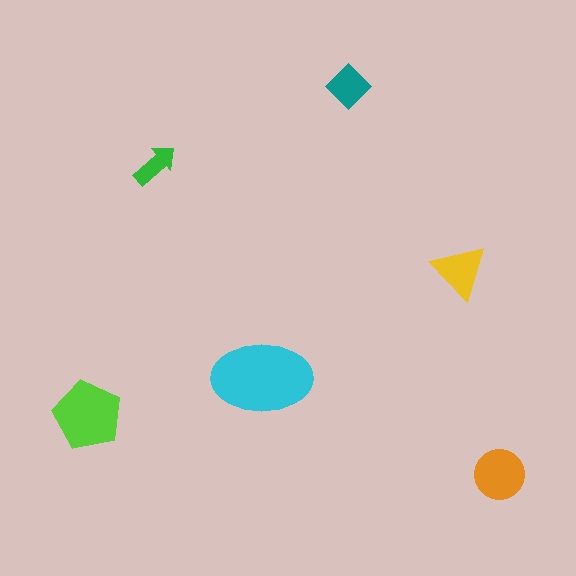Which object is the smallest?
The green arrow.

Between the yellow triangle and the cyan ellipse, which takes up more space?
The cyan ellipse.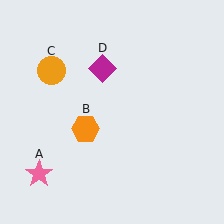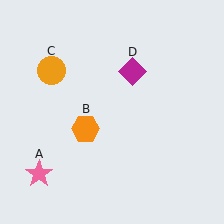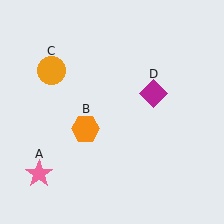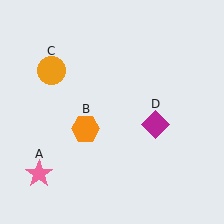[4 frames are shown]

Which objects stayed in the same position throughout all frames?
Pink star (object A) and orange hexagon (object B) and orange circle (object C) remained stationary.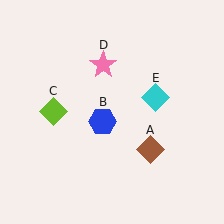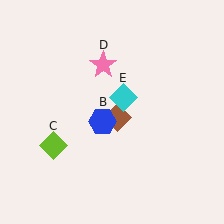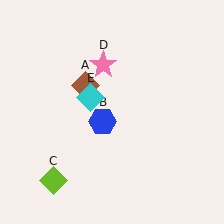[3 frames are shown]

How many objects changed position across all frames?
3 objects changed position: brown diamond (object A), lime diamond (object C), cyan diamond (object E).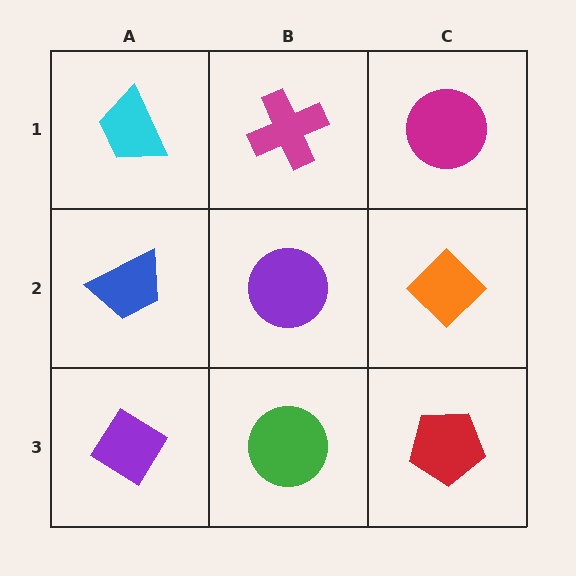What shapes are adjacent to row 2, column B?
A magenta cross (row 1, column B), a green circle (row 3, column B), a blue trapezoid (row 2, column A), an orange diamond (row 2, column C).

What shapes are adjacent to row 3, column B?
A purple circle (row 2, column B), a purple diamond (row 3, column A), a red pentagon (row 3, column C).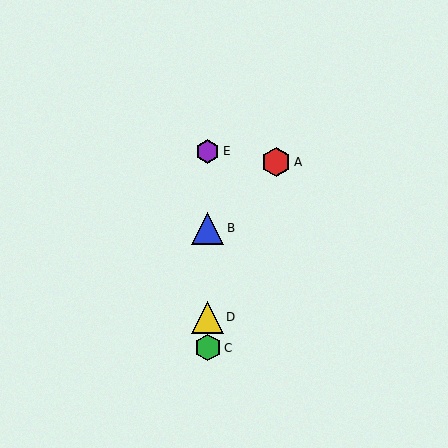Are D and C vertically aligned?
Yes, both are at x≈208.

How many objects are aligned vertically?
4 objects (B, C, D, E) are aligned vertically.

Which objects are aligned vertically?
Objects B, C, D, E are aligned vertically.